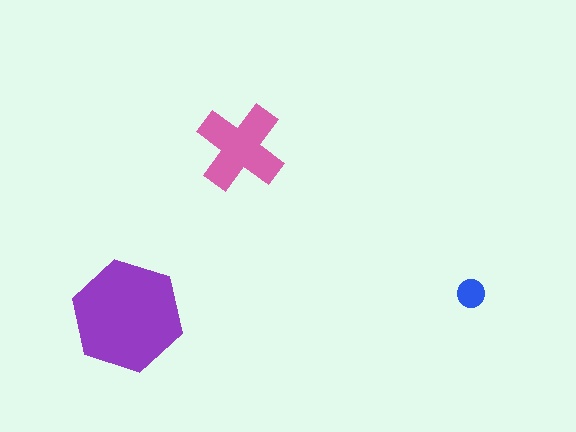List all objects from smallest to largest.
The blue circle, the pink cross, the purple hexagon.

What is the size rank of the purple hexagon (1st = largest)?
1st.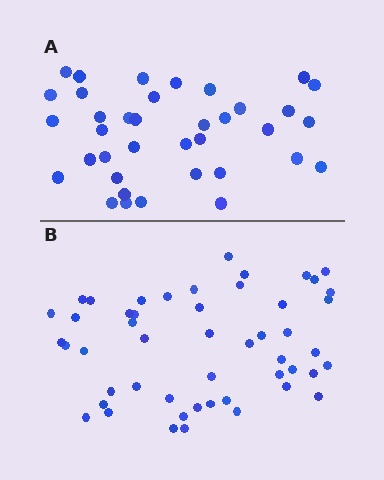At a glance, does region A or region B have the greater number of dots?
Region B (the bottom region) has more dots.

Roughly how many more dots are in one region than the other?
Region B has approximately 15 more dots than region A.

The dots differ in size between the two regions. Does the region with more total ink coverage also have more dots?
No. Region A has more total ink coverage because its dots are larger, but region B actually contains more individual dots. Total area can be misleading — the number of items is what matters here.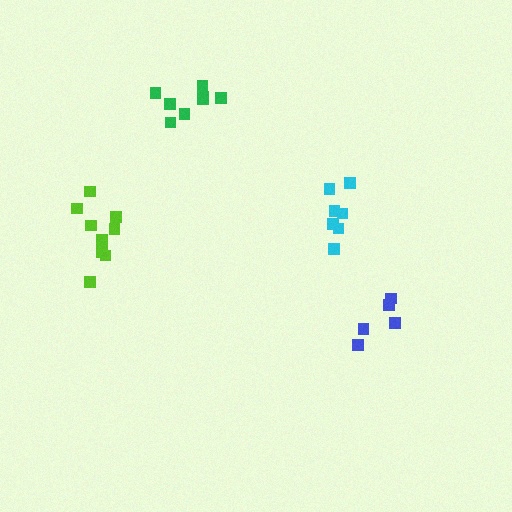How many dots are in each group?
Group 1: 9 dots, Group 2: 5 dots, Group 3: 8 dots, Group 4: 7 dots (29 total).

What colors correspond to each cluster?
The clusters are colored: lime, blue, green, cyan.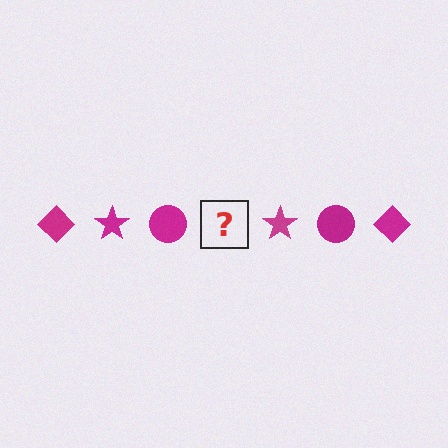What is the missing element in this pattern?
The missing element is a magenta diamond.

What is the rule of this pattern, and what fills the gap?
The rule is that the pattern cycles through diamond, star, circle shapes in magenta. The gap should be filled with a magenta diamond.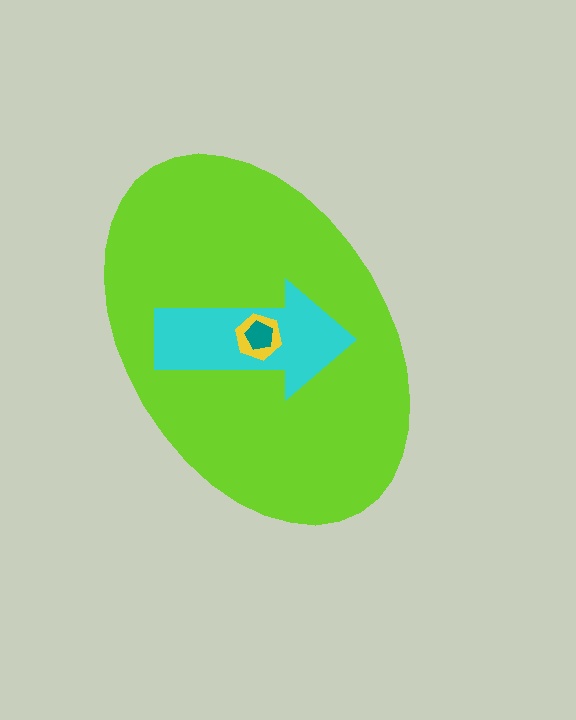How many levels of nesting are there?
4.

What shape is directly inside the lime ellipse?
The cyan arrow.